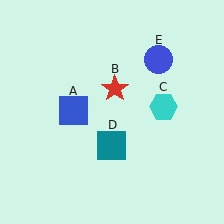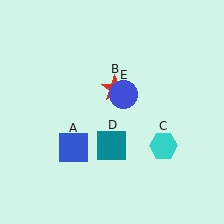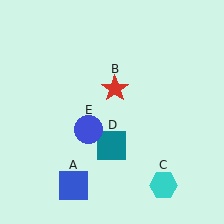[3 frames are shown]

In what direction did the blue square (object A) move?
The blue square (object A) moved down.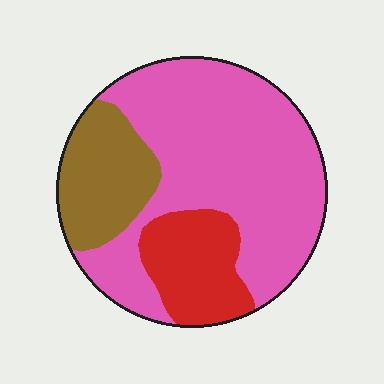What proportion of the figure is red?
Red covers 18% of the figure.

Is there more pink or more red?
Pink.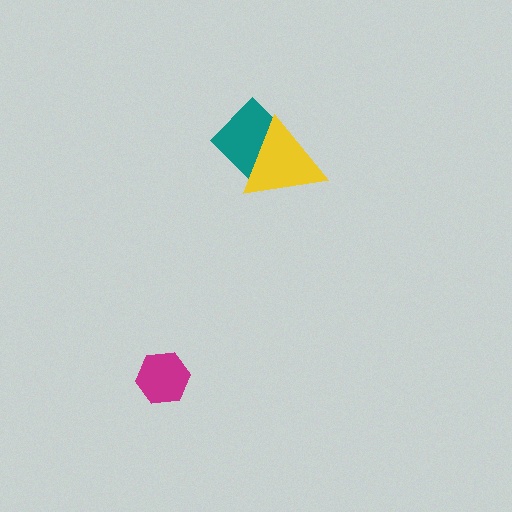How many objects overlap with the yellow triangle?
1 object overlaps with the yellow triangle.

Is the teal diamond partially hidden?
Yes, it is partially covered by another shape.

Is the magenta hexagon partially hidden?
No, no other shape covers it.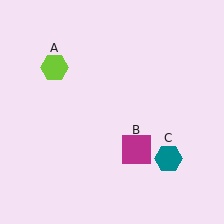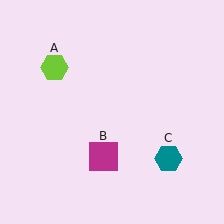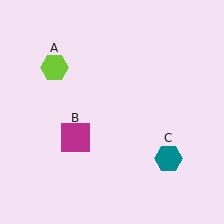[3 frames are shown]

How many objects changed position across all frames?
1 object changed position: magenta square (object B).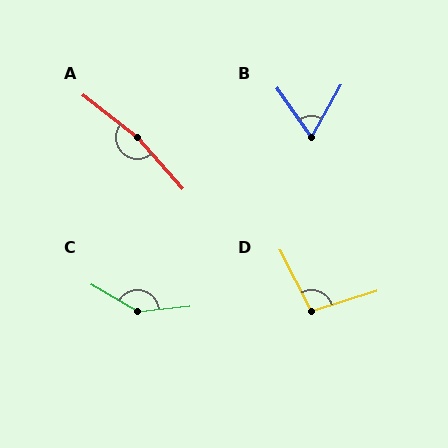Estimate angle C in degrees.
Approximately 143 degrees.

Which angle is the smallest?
B, at approximately 63 degrees.